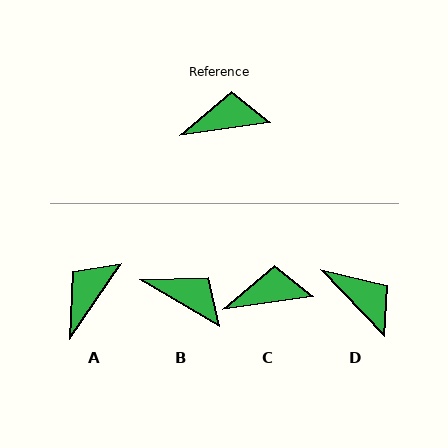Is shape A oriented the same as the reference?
No, it is off by about 47 degrees.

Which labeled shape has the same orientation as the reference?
C.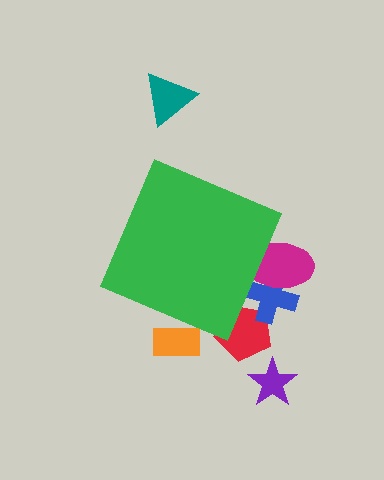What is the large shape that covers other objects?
A green diamond.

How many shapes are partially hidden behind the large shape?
4 shapes are partially hidden.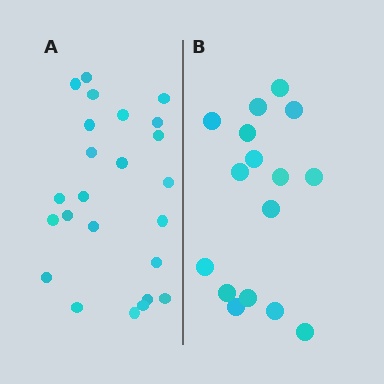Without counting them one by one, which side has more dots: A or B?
Region A (the left region) has more dots.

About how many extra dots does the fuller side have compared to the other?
Region A has roughly 8 or so more dots than region B.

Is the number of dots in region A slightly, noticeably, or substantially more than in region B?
Region A has substantially more. The ratio is roughly 1.5 to 1.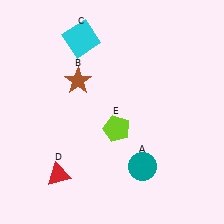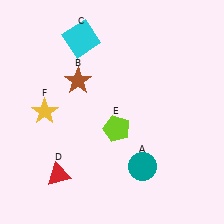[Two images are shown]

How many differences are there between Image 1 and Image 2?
There is 1 difference between the two images.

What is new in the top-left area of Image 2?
A yellow star (F) was added in the top-left area of Image 2.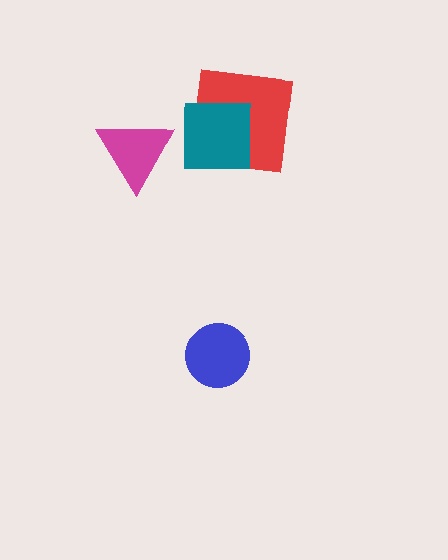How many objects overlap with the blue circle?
0 objects overlap with the blue circle.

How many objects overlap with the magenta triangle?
0 objects overlap with the magenta triangle.